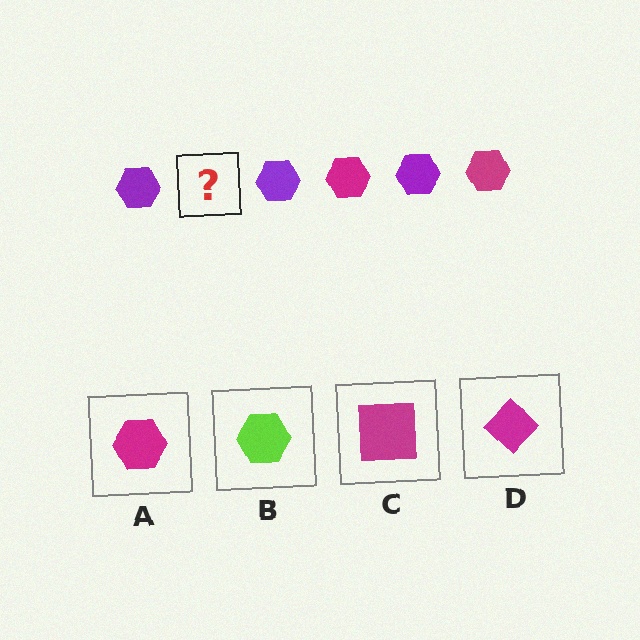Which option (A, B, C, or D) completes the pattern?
A.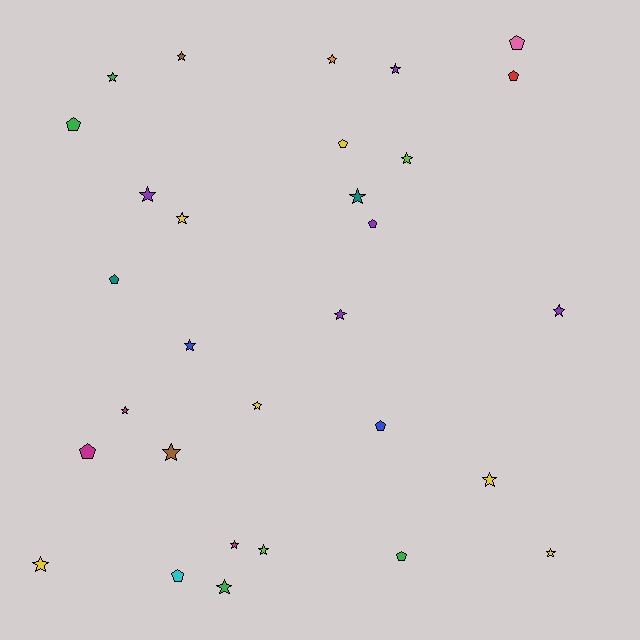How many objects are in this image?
There are 30 objects.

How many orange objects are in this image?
There is 1 orange object.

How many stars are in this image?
There are 20 stars.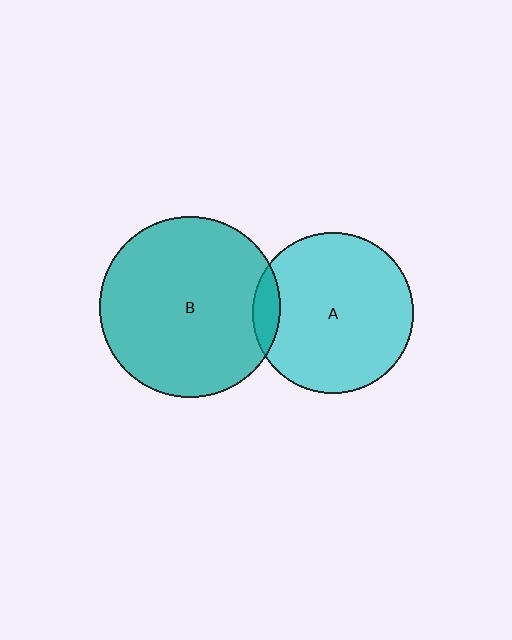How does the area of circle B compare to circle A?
Approximately 1.3 times.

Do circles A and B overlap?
Yes.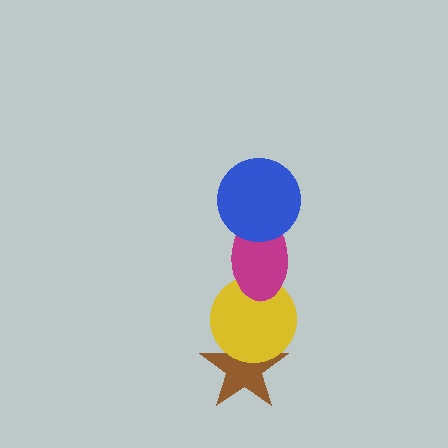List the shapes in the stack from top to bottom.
From top to bottom: the blue circle, the magenta ellipse, the yellow circle, the brown star.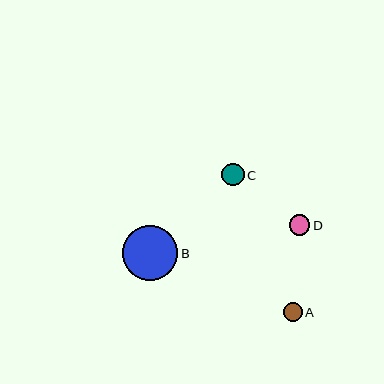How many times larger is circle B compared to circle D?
Circle B is approximately 2.7 times the size of circle D.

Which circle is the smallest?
Circle A is the smallest with a size of approximately 19 pixels.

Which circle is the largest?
Circle B is the largest with a size of approximately 55 pixels.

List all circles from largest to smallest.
From largest to smallest: B, C, D, A.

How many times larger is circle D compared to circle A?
Circle D is approximately 1.1 times the size of circle A.